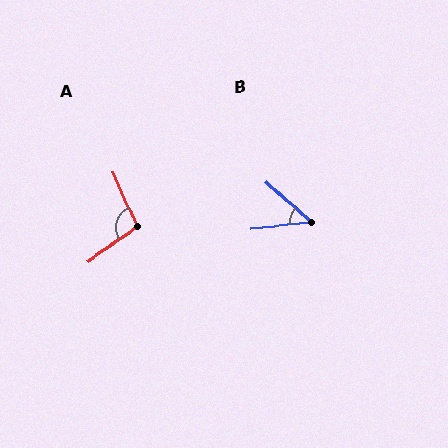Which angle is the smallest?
B, at approximately 48 degrees.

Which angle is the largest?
A, at approximately 100 degrees.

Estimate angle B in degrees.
Approximately 48 degrees.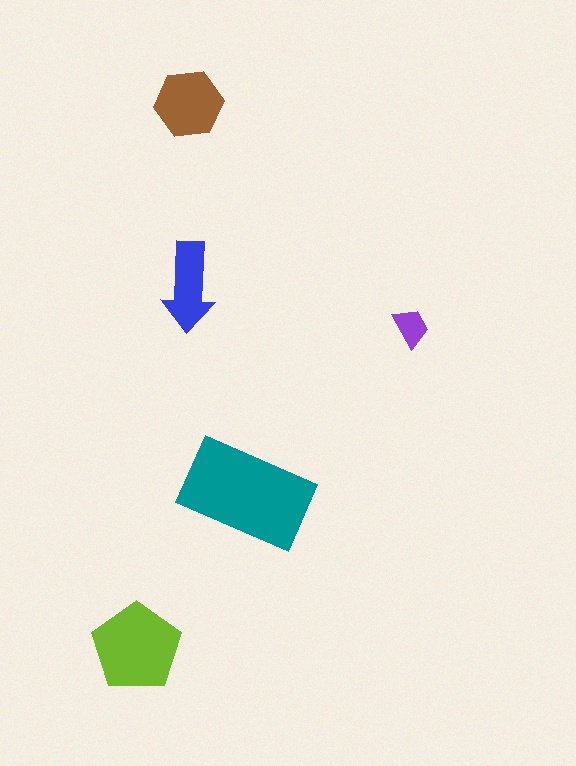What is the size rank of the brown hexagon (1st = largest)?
3rd.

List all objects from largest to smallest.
The teal rectangle, the lime pentagon, the brown hexagon, the blue arrow, the purple trapezoid.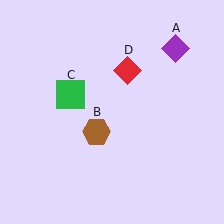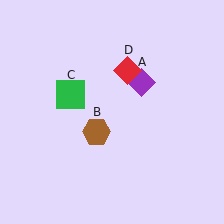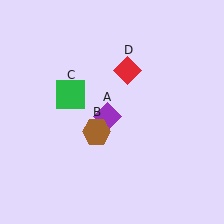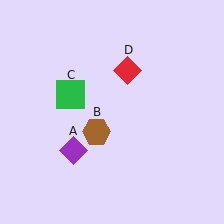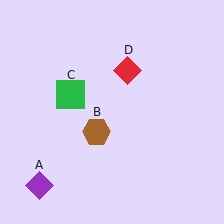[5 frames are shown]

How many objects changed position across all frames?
1 object changed position: purple diamond (object A).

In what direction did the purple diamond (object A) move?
The purple diamond (object A) moved down and to the left.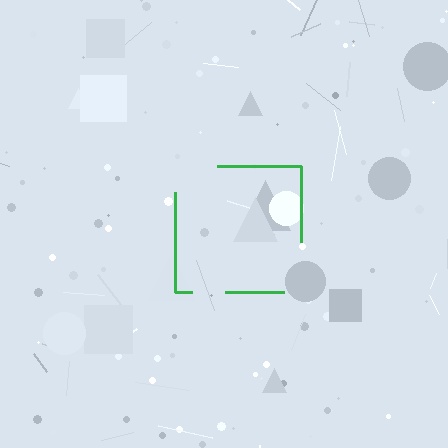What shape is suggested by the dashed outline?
The dashed outline suggests a square.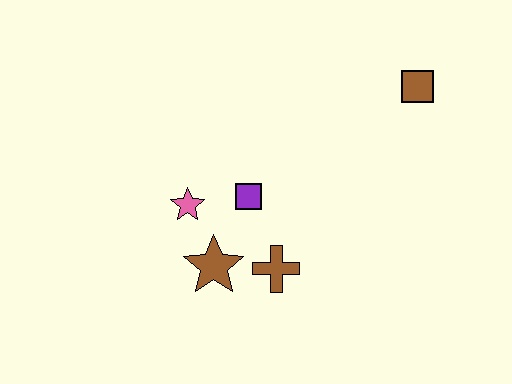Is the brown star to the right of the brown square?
No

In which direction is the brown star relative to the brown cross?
The brown star is to the left of the brown cross.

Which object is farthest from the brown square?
The brown star is farthest from the brown square.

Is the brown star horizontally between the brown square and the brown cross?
No